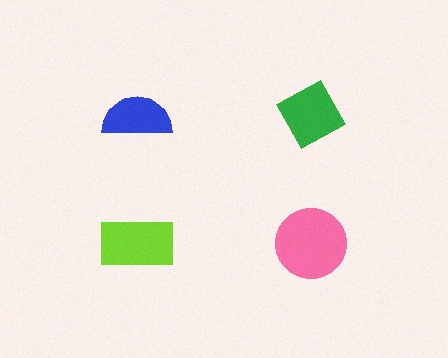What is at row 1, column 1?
A blue semicircle.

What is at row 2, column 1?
A lime rectangle.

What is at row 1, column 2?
A green diamond.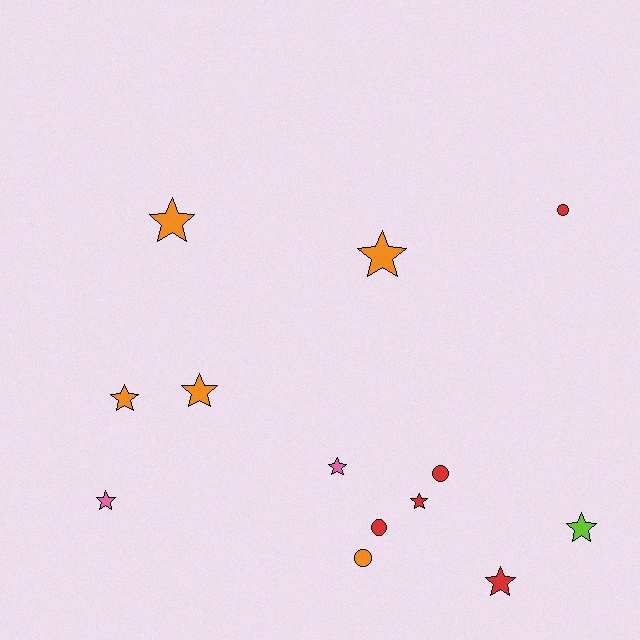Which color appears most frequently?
Red, with 5 objects.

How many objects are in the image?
There are 13 objects.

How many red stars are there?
There are 2 red stars.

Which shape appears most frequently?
Star, with 9 objects.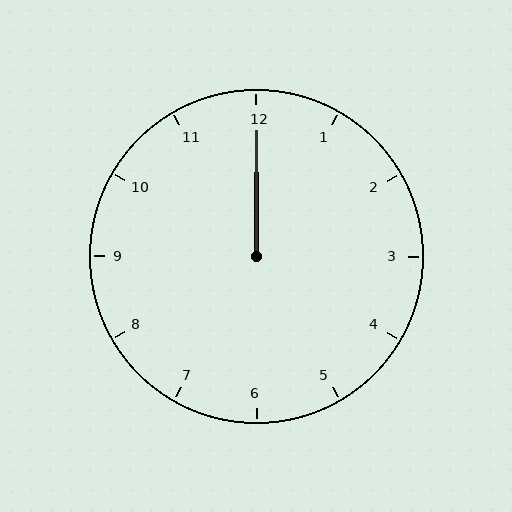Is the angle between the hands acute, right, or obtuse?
It is acute.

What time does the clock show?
12:00.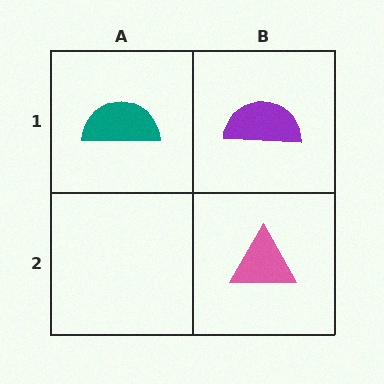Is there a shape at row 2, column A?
No, that cell is empty.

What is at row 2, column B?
A pink triangle.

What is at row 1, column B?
A purple semicircle.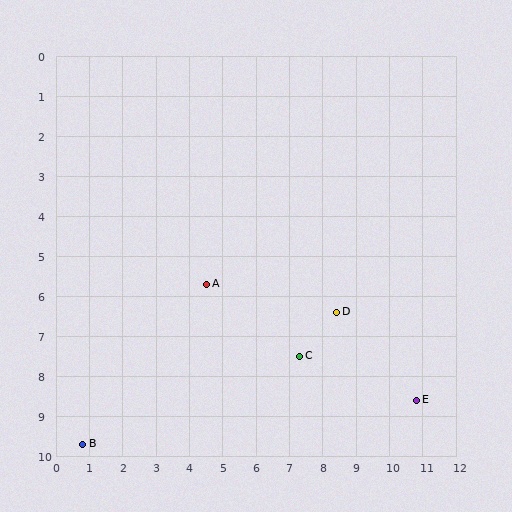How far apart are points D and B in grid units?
Points D and B are about 8.3 grid units apart.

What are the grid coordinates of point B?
Point B is at approximately (0.8, 9.7).